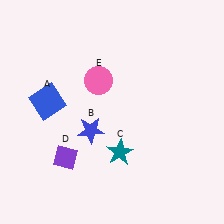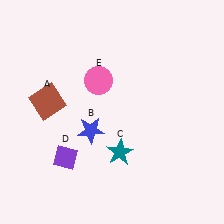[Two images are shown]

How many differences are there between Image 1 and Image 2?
There is 1 difference between the two images.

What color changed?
The square (A) changed from blue in Image 1 to brown in Image 2.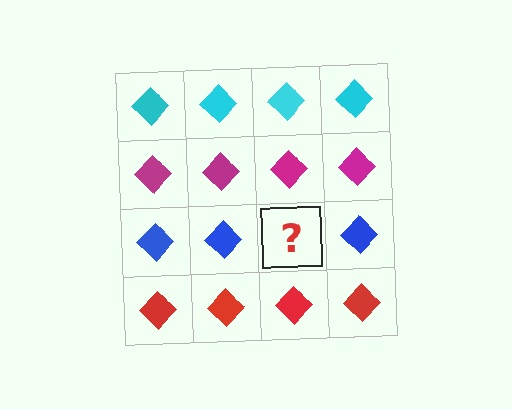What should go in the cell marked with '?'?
The missing cell should contain a blue diamond.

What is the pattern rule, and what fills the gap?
The rule is that each row has a consistent color. The gap should be filled with a blue diamond.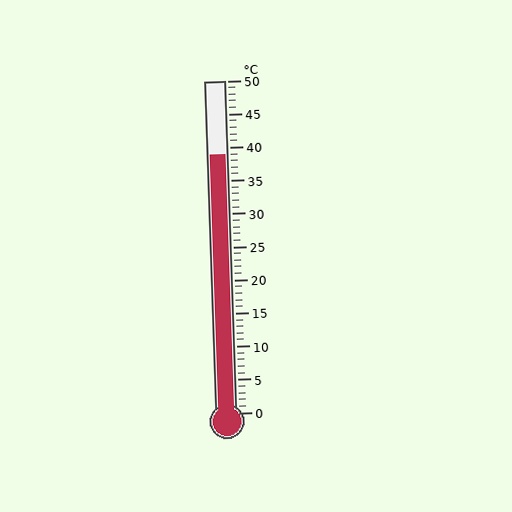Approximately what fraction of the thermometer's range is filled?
The thermometer is filled to approximately 80% of its range.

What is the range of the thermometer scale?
The thermometer scale ranges from 0°C to 50°C.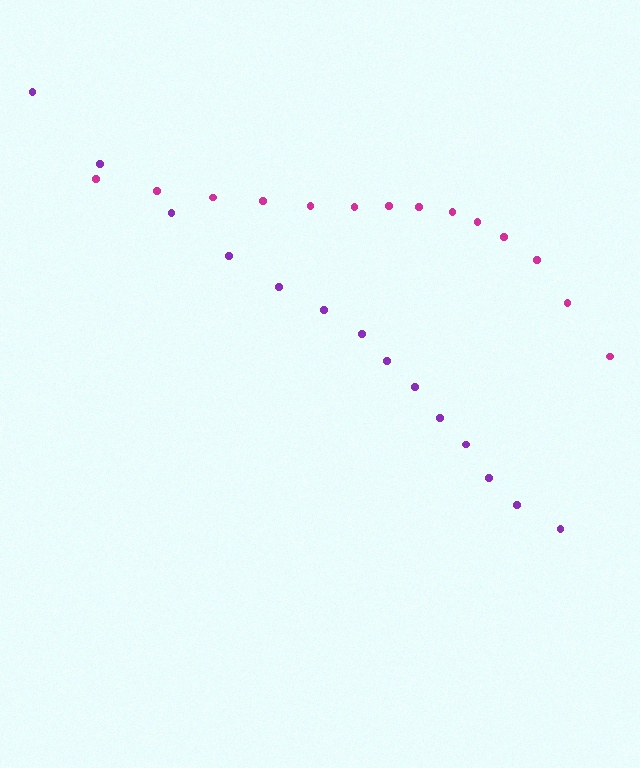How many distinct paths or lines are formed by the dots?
There are 2 distinct paths.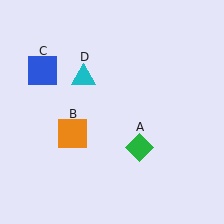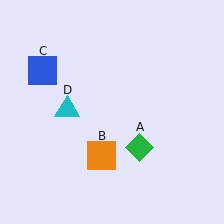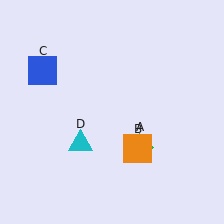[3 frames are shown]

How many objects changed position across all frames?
2 objects changed position: orange square (object B), cyan triangle (object D).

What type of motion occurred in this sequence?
The orange square (object B), cyan triangle (object D) rotated counterclockwise around the center of the scene.